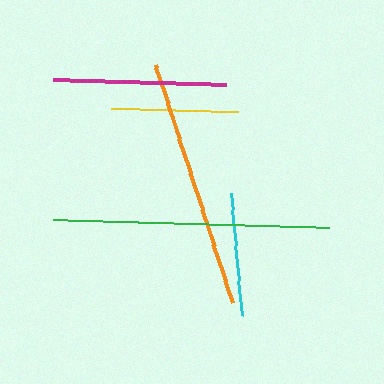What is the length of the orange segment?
The orange segment is approximately 250 pixels long.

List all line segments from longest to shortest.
From longest to shortest: green, orange, magenta, yellow, cyan.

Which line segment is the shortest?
The cyan line is the shortest at approximately 123 pixels.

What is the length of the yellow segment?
The yellow segment is approximately 127 pixels long.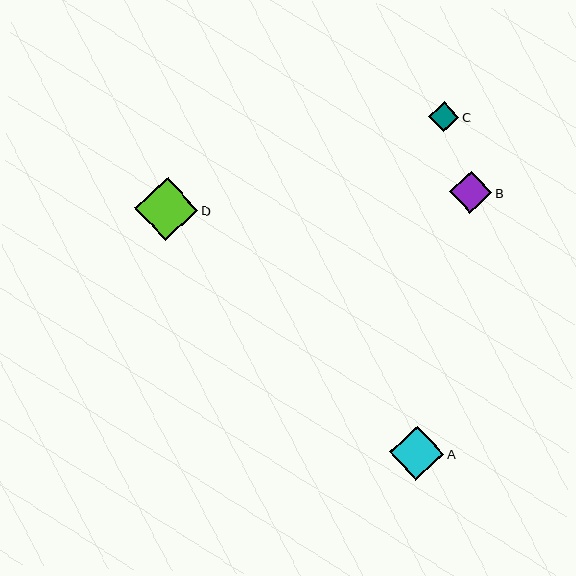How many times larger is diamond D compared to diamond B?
Diamond D is approximately 1.5 times the size of diamond B.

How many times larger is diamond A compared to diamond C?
Diamond A is approximately 1.8 times the size of diamond C.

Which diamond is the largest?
Diamond D is the largest with a size of approximately 63 pixels.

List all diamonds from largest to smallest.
From largest to smallest: D, A, B, C.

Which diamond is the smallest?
Diamond C is the smallest with a size of approximately 30 pixels.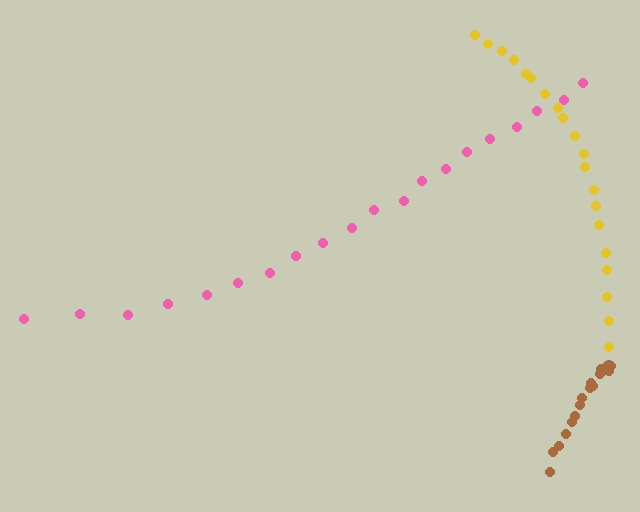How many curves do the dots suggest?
There are 3 distinct paths.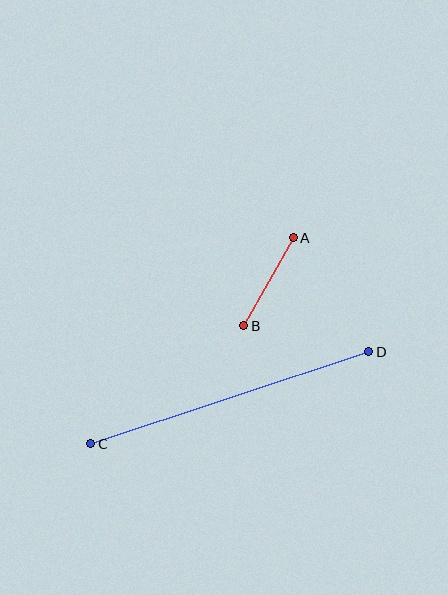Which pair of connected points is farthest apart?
Points C and D are farthest apart.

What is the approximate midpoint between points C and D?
The midpoint is at approximately (230, 398) pixels.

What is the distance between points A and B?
The distance is approximately 101 pixels.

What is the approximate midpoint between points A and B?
The midpoint is at approximately (268, 282) pixels.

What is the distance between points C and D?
The distance is approximately 293 pixels.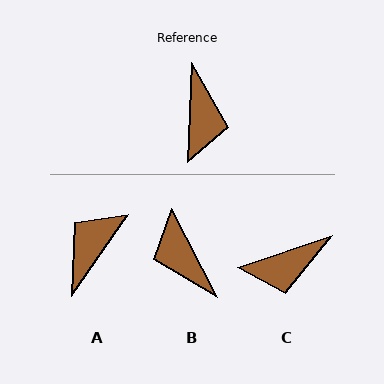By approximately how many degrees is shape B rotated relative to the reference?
Approximately 151 degrees clockwise.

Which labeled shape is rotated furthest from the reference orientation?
B, about 151 degrees away.